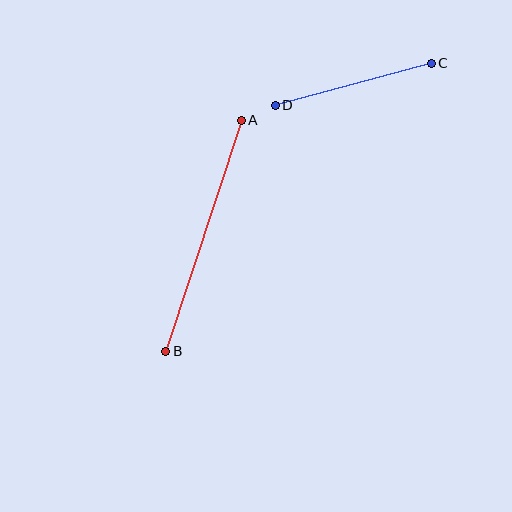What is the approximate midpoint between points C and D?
The midpoint is at approximately (353, 84) pixels.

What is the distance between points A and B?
The distance is approximately 243 pixels.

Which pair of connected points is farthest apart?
Points A and B are farthest apart.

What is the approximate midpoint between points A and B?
The midpoint is at approximately (204, 236) pixels.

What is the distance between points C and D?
The distance is approximately 162 pixels.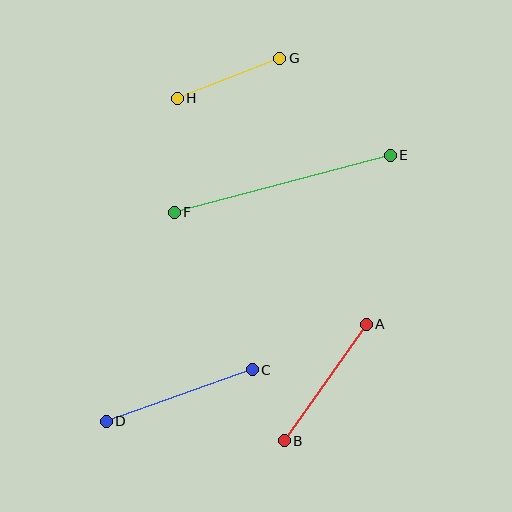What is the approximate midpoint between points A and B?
The midpoint is at approximately (325, 382) pixels.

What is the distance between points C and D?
The distance is approximately 155 pixels.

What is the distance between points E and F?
The distance is approximately 223 pixels.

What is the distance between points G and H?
The distance is approximately 110 pixels.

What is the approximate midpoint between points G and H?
The midpoint is at approximately (229, 78) pixels.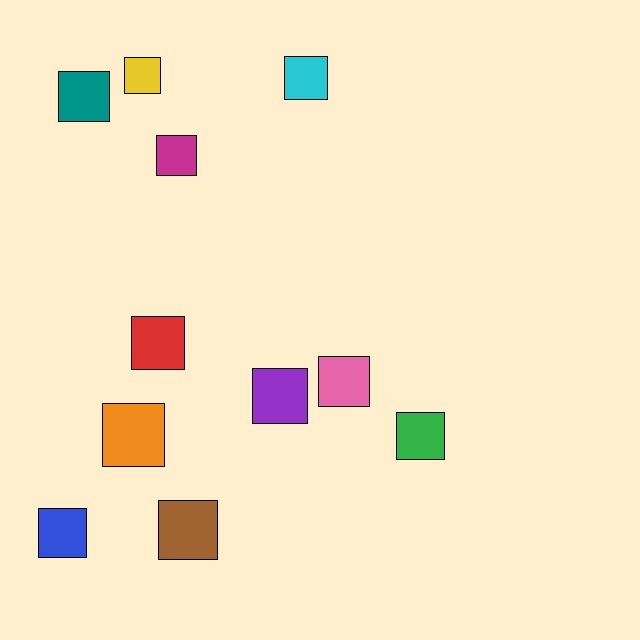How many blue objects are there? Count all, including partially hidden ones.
There is 1 blue object.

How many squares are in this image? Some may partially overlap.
There are 11 squares.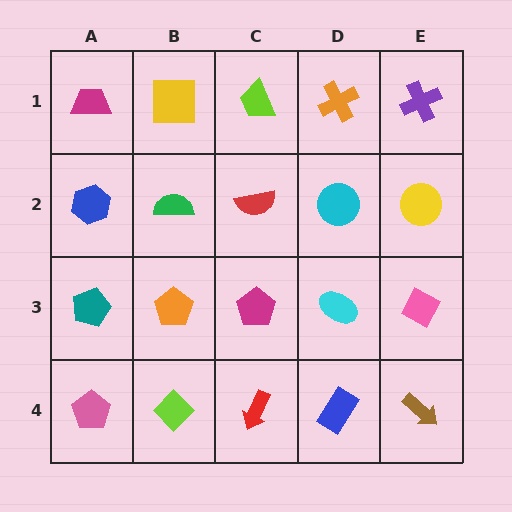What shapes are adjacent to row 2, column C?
A lime trapezoid (row 1, column C), a magenta pentagon (row 3, column C), a green semicircle (row 2, column B), a cyan circle (row 2, column D).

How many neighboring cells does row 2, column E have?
3.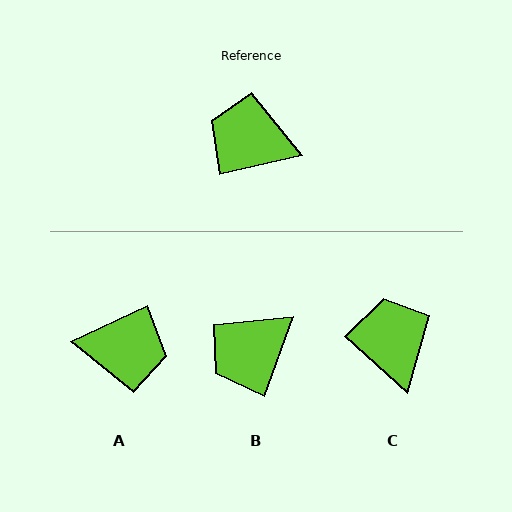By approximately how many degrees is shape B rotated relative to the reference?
Approximately 57 degrees counter-clockwise.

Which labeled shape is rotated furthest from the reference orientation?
A, about 167 degrees away.